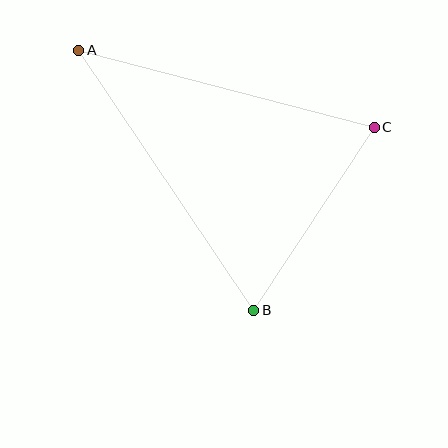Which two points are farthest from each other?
Points A and B are farthest from each other.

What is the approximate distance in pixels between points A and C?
The distance between A and C is approximately 306 pixels.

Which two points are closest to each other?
Points B and C are closest to each other.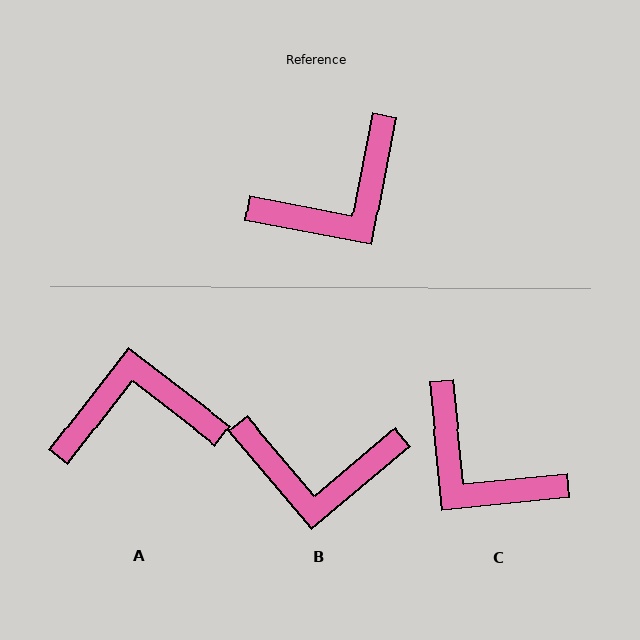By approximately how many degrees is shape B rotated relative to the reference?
Approximately 39 degrees clockwise.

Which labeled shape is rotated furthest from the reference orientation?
A, about 153 degrees away.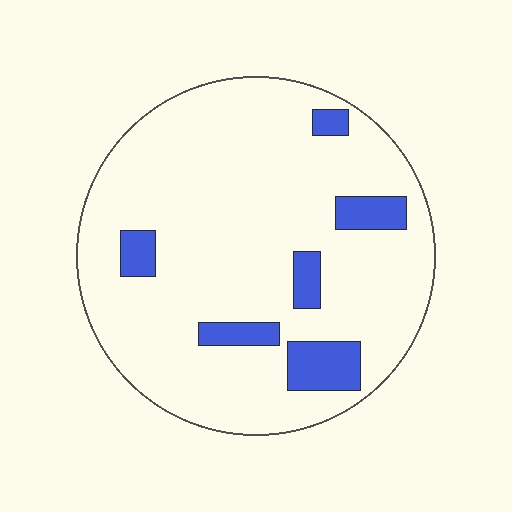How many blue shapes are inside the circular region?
6.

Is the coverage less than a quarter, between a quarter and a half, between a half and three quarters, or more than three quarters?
Less than a quarter.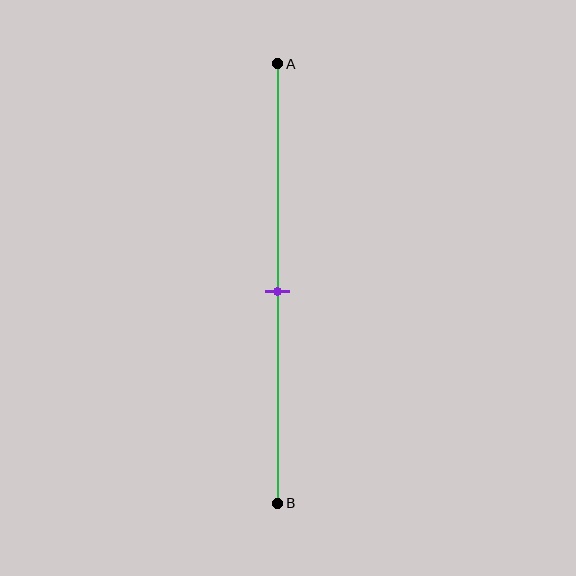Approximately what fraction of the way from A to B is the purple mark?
The purple mark is approximately 50% of the way from A to B.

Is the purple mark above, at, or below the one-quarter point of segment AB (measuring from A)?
The purple mark is below the one-quarter point of segment AB.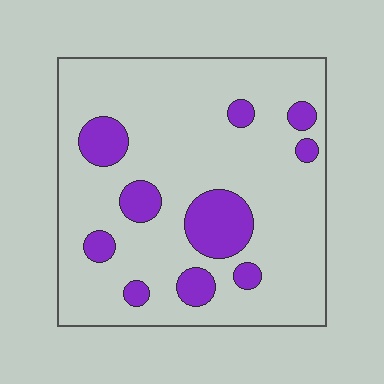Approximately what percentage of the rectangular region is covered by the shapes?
Approximately 15%.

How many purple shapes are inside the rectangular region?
10.